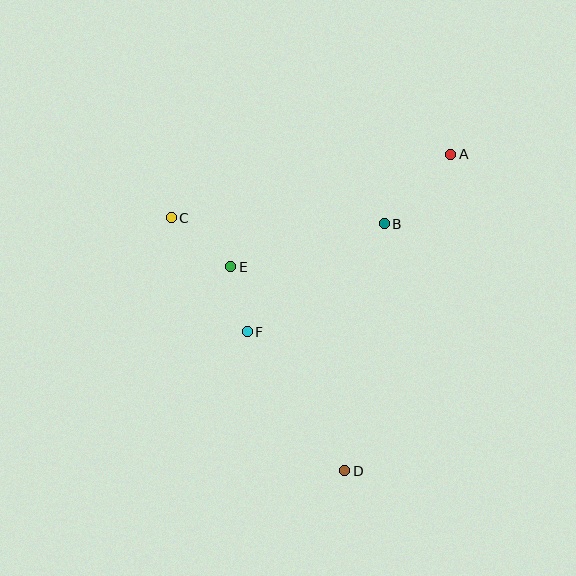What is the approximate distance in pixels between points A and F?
The distance between A and F is approximately 270 pixels.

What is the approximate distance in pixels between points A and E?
The distance between A and E is approximately 247 pixels.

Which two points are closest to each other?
Points E and F are closest to each other.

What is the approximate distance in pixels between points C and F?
The distance between C and F is approximately 137 pixels.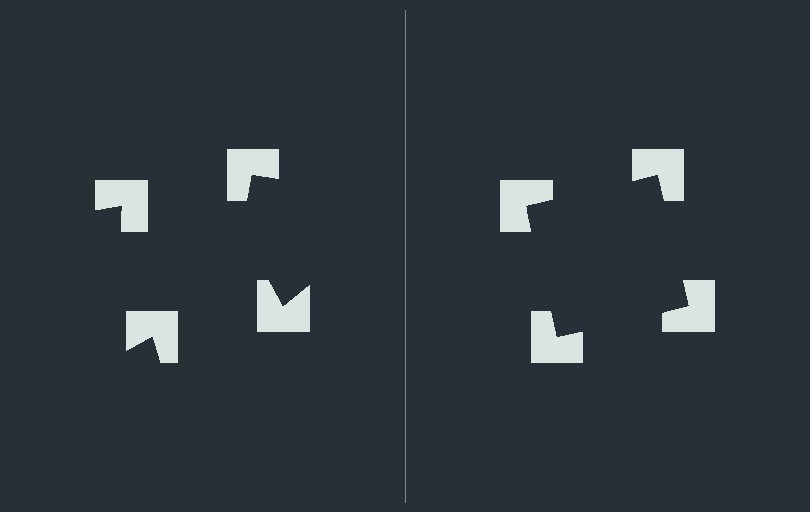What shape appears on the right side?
An illusory square.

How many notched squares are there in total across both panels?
8 — 4 on each side.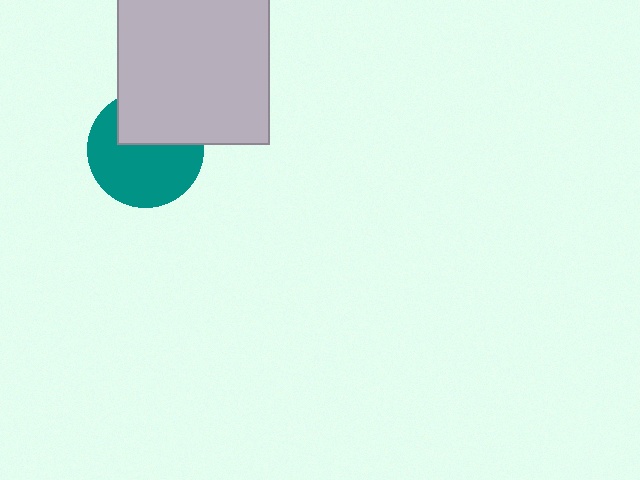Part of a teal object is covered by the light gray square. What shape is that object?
It is a circle.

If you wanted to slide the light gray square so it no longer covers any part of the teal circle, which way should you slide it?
Slide it up — that is the most direct way to separate the two shapes.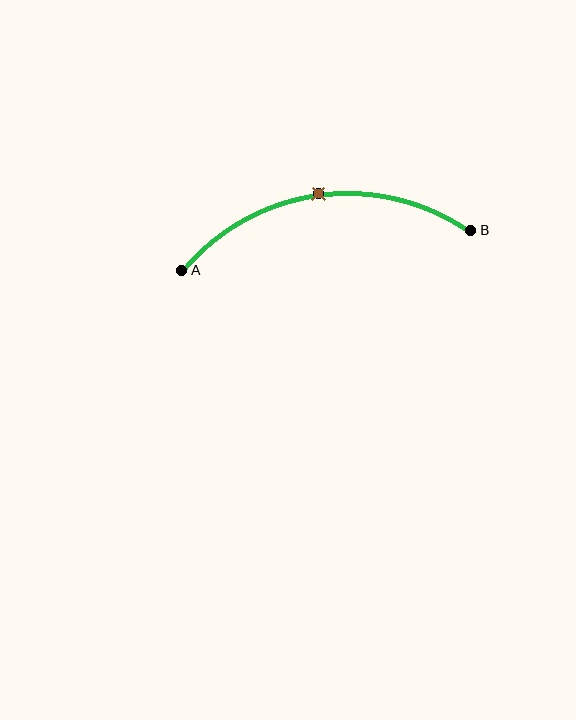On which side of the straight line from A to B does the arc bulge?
The arc bulges above the straight line connecting A and B.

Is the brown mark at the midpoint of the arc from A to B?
Yes. The brown mark lies on the arc at equal arc-length from both A and B — it is the arc midpoint.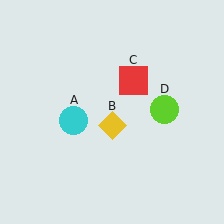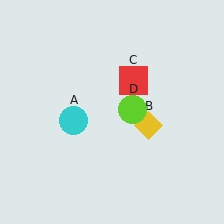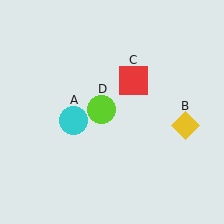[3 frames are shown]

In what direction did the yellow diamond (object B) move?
The yellow diamond (object B) moved right.